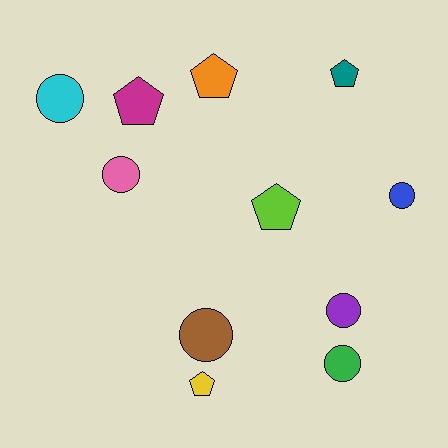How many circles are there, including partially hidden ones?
There are 6 circles.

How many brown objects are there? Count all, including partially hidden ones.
There is 1 brown object.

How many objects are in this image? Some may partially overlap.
There are 11 objects.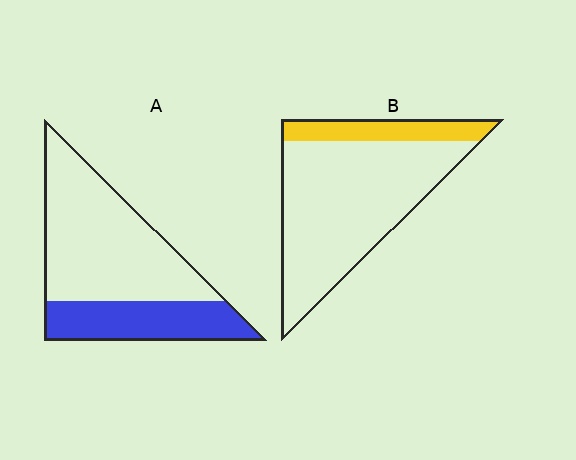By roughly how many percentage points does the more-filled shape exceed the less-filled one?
By roughly 15 percentage points (A over B).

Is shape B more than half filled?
No.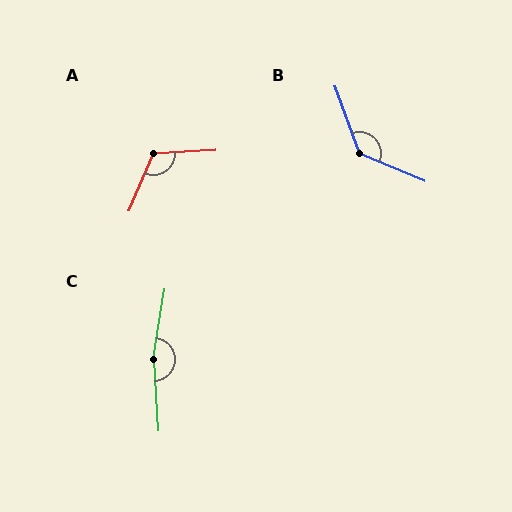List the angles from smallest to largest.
A (116°), B (133°), C (167°).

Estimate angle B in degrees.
Approximately 133 degrees.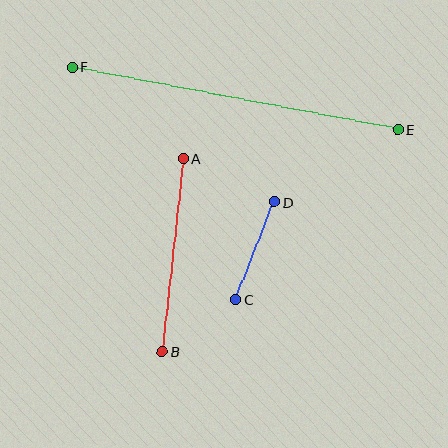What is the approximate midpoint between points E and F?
The midpoint is at approximately (235, 98) pixels.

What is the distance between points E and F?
The distance is approximately 331 pixels.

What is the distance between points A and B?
The distance is approximately 195 pixels.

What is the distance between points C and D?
The distance is approximately 105 pixels.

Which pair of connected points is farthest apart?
Points E and F are farthest apart.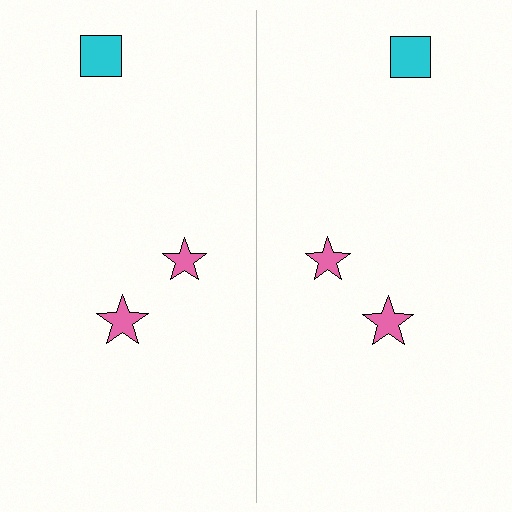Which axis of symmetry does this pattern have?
The pattern has a vertical axis of symmetry running through the center of the image.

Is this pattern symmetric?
Yes, this pattern has bilateral (reflection) symmetry.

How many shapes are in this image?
There are 6 shapes in this image.